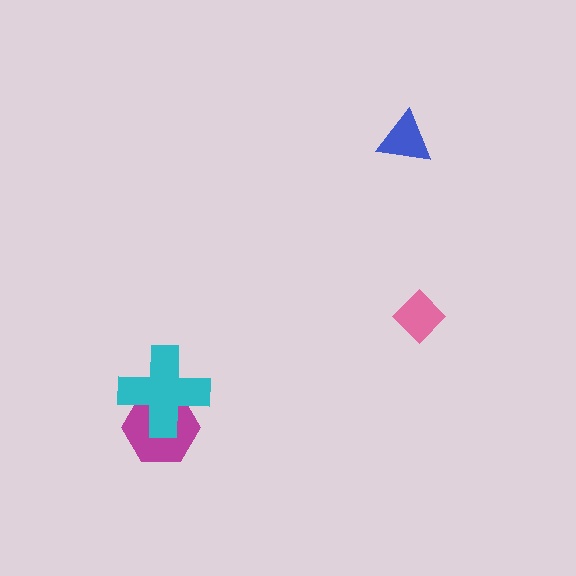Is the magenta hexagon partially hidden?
Yes, it is partially covered by another shape.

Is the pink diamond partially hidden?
No, no other shape covers it.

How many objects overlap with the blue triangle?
0 objects overlap with the blue triangle.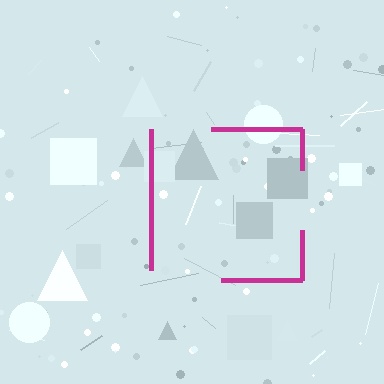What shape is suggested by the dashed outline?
The dashed outline suggests a square.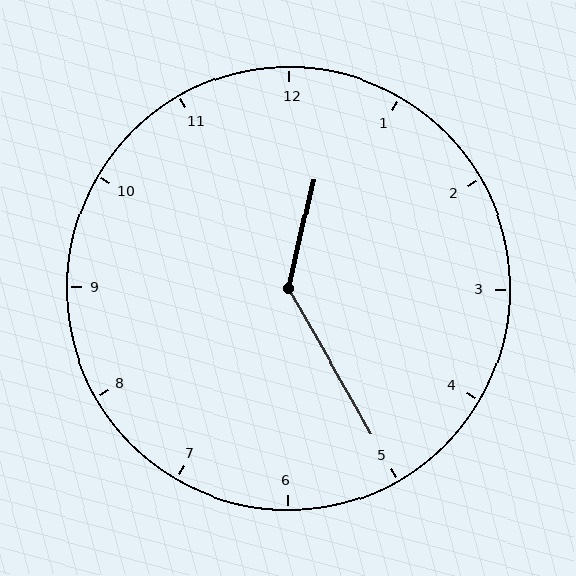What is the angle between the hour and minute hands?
Approximately 138 degrees.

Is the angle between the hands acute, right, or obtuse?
It is obtuse.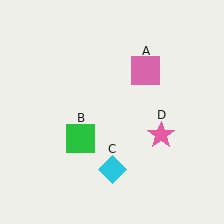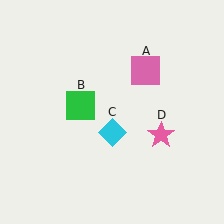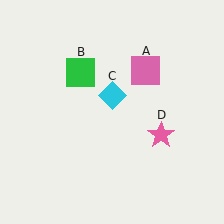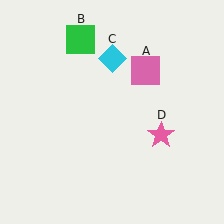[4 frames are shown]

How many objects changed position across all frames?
2 objects changed position: green square (object B), cyan diamond (object C).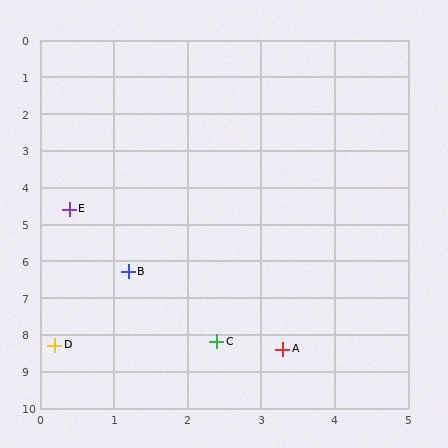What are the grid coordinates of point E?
Point E is at approximately (0.4, 4.6).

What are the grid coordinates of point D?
Point D is at approximately (0.2, 8.3).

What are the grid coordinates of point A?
Point A is at approximately (3.3, 8.4).